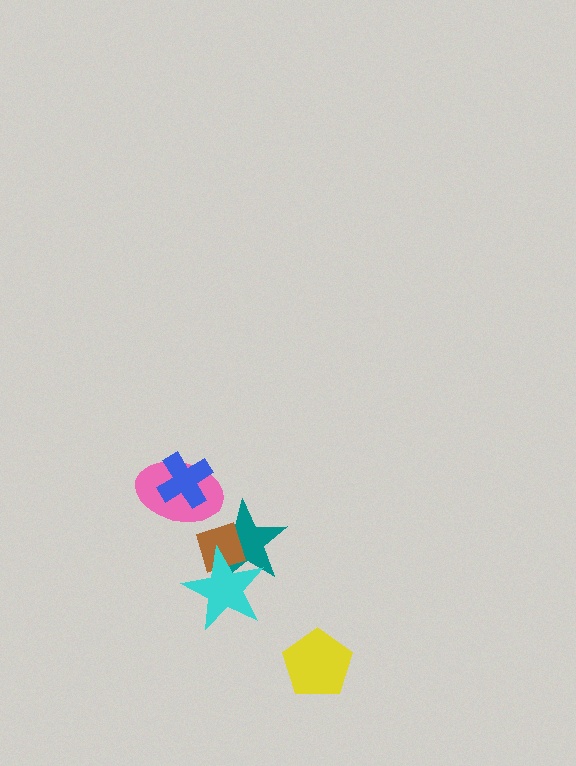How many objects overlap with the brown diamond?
2 objects overlap with the brown diamond.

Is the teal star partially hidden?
Yes, it is partially covered by another shape.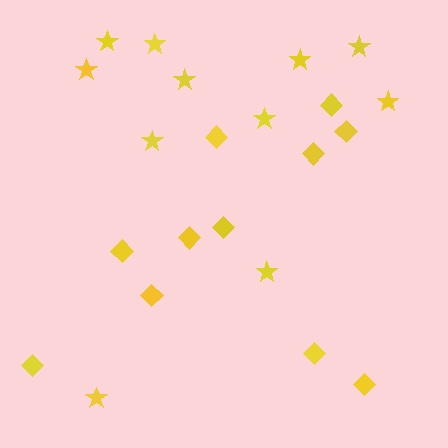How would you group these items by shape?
There are 2 groups: one group of stars (11) and one group of diamonds (11).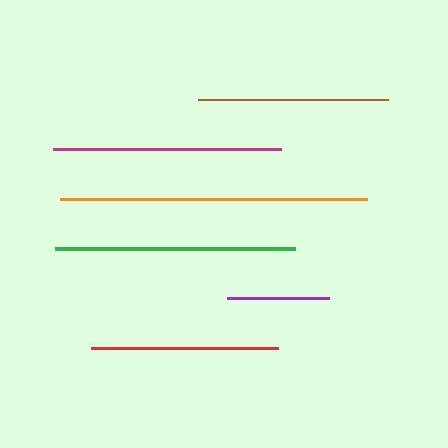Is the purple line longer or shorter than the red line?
The red line is longer than the purple line.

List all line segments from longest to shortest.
From longest to shortest: orange, green, magenta, brown, red, purple.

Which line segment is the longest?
The orange line is the longest at approximately 307 pixels.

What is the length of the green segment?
The green segment is approximately 239 pixels long.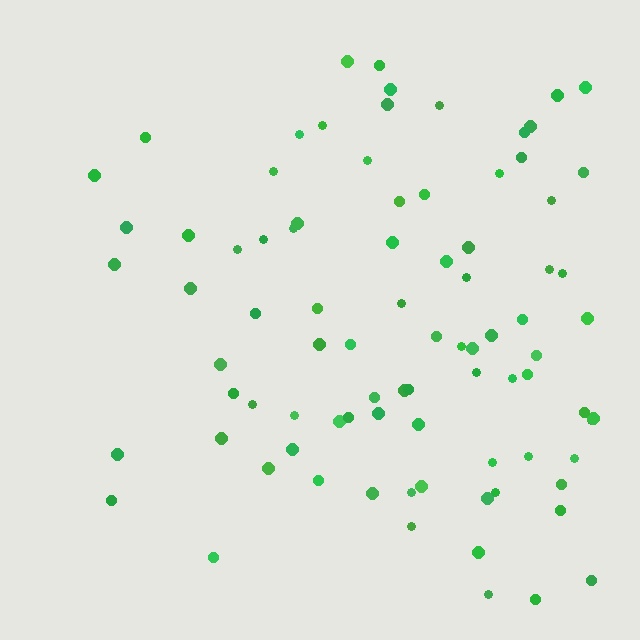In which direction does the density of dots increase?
From left to right, with the right side densest.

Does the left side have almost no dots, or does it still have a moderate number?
Still a moderate number, just noticeably fewer than the right.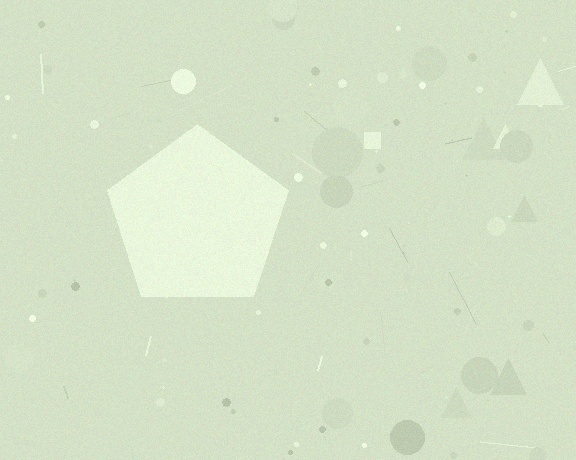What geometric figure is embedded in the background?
A pentagon is embedded in the background.